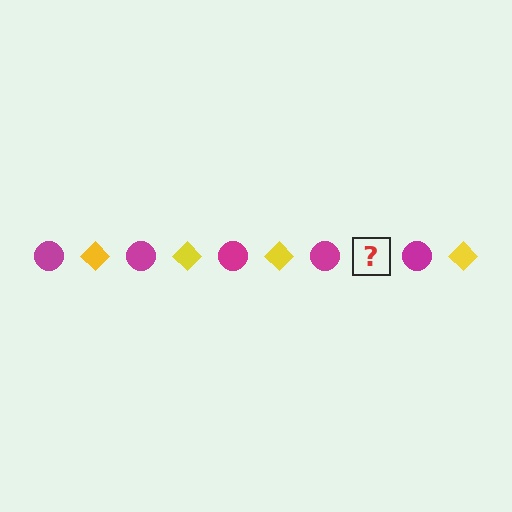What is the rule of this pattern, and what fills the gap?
The rule is that the pattern alternates between magenta circle and yellow diamond. The gap should be filled with a yellow diamond.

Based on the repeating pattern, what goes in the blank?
The blank should be a yellow diamond.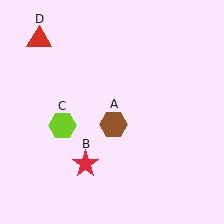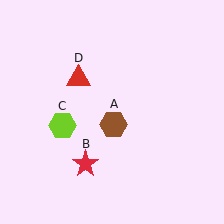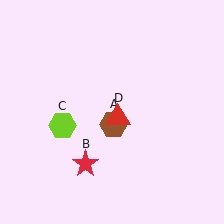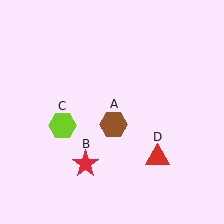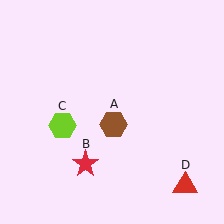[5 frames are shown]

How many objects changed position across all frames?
1 object changed position: red triangle (object D).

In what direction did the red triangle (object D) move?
The red triangle (object D) moved down and to the right.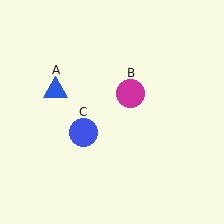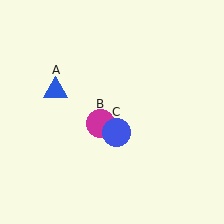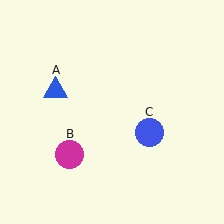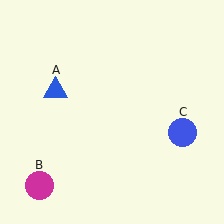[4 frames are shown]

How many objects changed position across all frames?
2 objects changed position: magenta circle (object B), blue circle (object C).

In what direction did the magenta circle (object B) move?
The magenta circle (object B) moved down and to the left.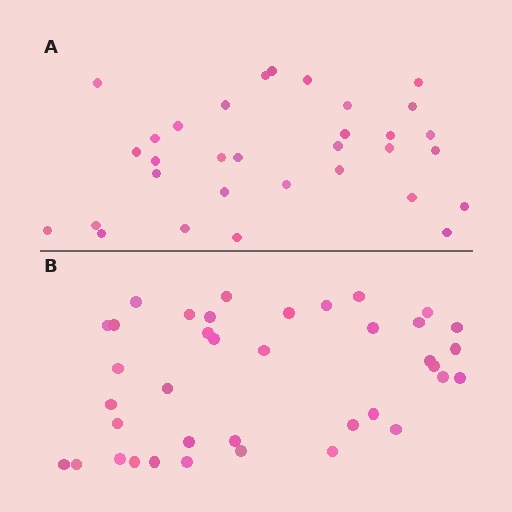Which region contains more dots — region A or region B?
Region B (the bottom region) has more dots.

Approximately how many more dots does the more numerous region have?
Region B has about 6 more dots than region A.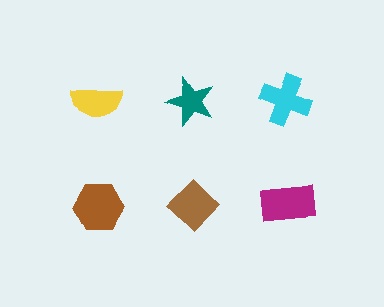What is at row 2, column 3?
A magenta rectangle.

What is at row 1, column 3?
A cyan cross.